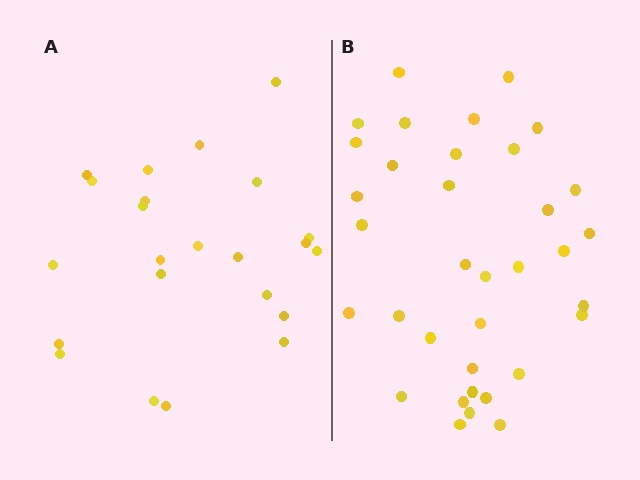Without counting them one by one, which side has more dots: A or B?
Region B (the right region) has more dots.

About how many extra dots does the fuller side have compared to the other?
Region B has roughly 12 or so more dots than region A.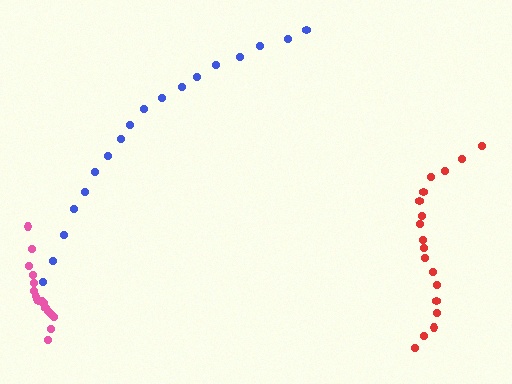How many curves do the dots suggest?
There are 3 distinct paths.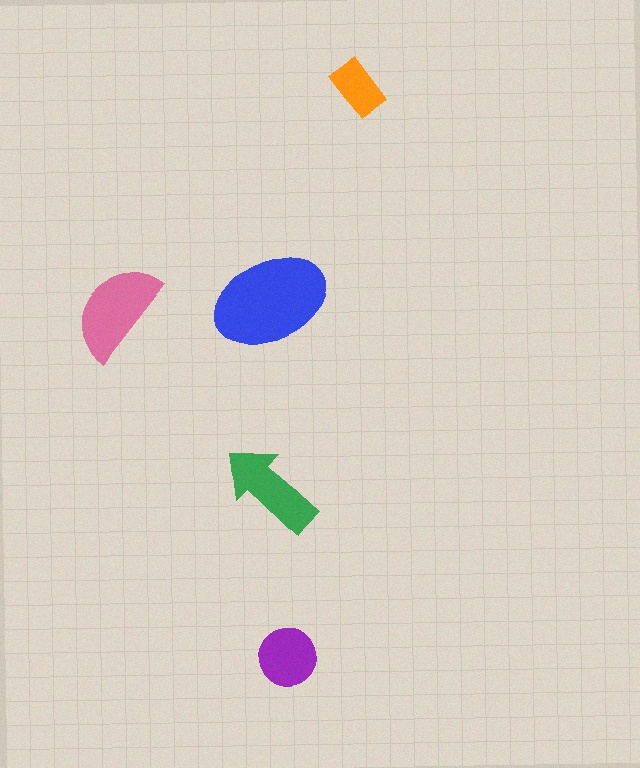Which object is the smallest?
The orange rectangle.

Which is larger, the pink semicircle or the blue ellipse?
The blue ellipse.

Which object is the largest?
The blue ellipse.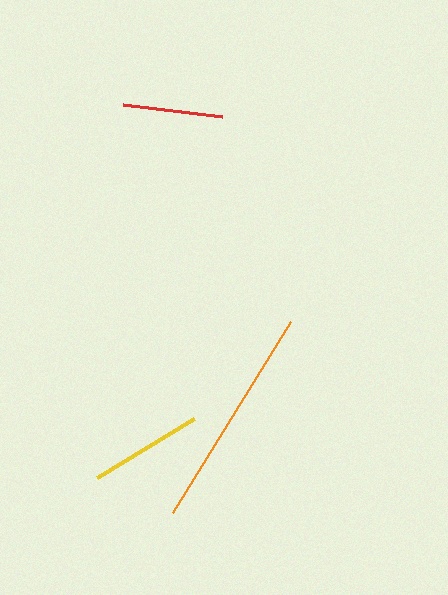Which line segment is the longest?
The orange line is the longest at approximately 224 pixels.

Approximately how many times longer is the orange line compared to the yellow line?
The orange line is approximately 2.0 times the length of the yellow line.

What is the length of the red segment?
The red segment is approximately 100 pixels long.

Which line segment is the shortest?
The red line is the shortest at approximately 100 pixels.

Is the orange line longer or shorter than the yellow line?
The orange line is longer than the yellow line.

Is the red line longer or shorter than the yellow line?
The yellow line is longer than the red line.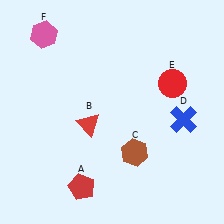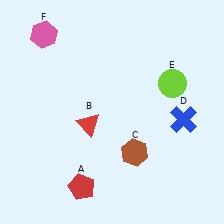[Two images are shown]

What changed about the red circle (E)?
In Image 1, E is red. In Image 2, it changed to lime.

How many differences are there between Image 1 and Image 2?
There is 1 difference between the two images.